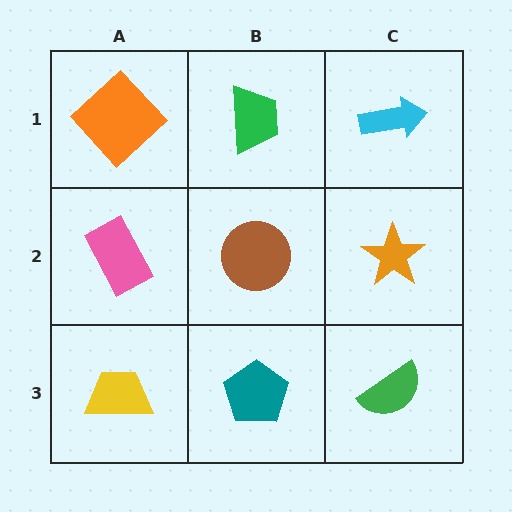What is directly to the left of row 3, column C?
A teal pentagon.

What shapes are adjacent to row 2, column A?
An orange diamond (row 1, column A), a yellow trapezoid (row 3, column A), a brown circle (row 2, column B).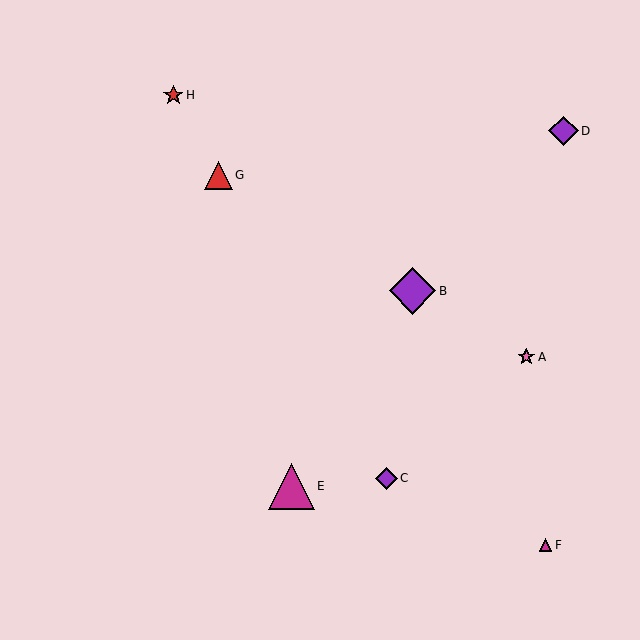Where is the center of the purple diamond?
The center of the purple diamond is at (563, 131).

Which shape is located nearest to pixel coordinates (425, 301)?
The purple diamond (labeled B) at (413, 291) is nearest to that location.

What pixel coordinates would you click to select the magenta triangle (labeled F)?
Click at (545, 545) to select the magenta triangle F.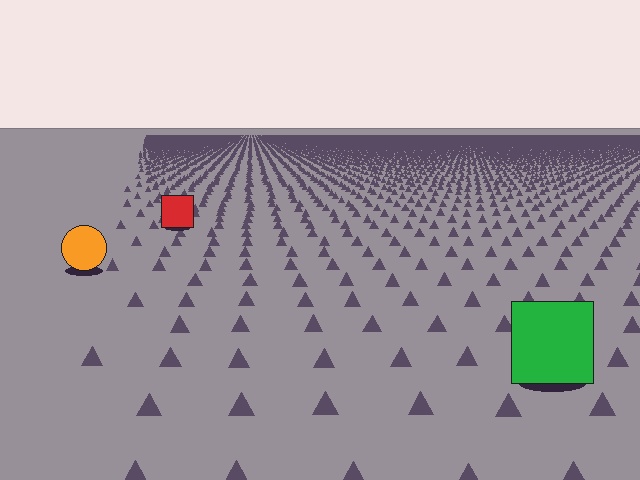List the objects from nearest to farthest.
From nearest to farthest: the green square, the orange circle, the red square.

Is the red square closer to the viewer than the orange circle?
No. The orange circle is closer — you can tell from the texture gradient: the ground texture is coarser near it.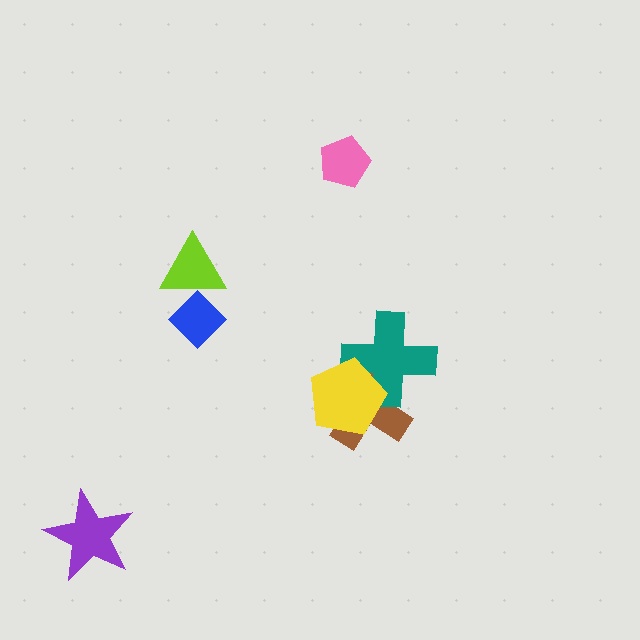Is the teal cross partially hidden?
Yes, it is partially covered by another shape.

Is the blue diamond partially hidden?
Yes, it is partially covered by another shape.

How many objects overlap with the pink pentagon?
0 objects overlap with the pink pentagon.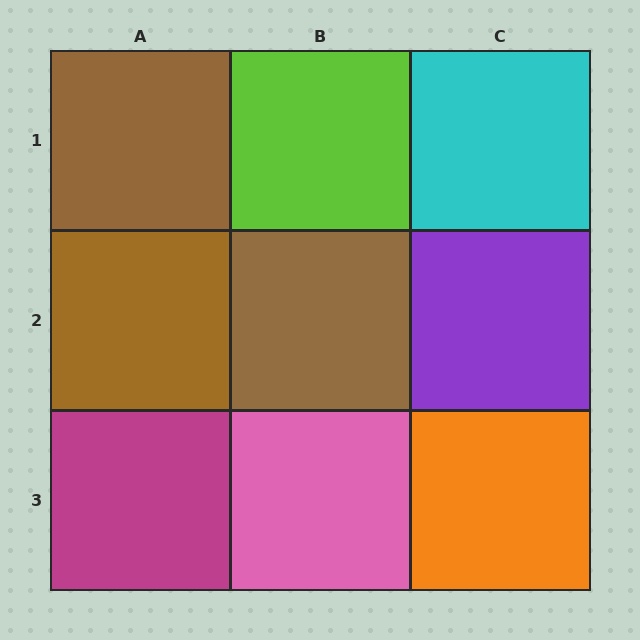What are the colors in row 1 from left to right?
Brown, lime, cyan.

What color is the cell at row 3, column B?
Pink.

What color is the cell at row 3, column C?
Orange.